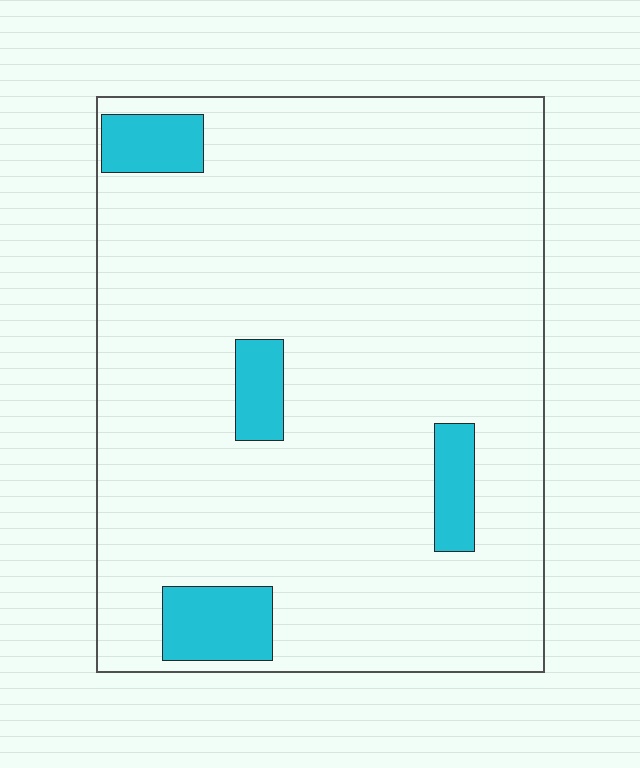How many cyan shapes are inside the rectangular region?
4.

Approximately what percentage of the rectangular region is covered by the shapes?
Approximately 10%.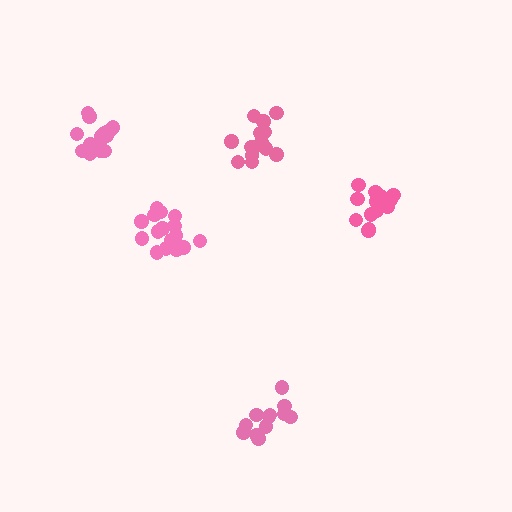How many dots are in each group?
Group 1: 14 dots, Group 2: 12 dots, Group 3: 16 dots, Group 4: 16 dots, Group 5: 14 dots (72 total).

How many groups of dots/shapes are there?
There are 5 groups.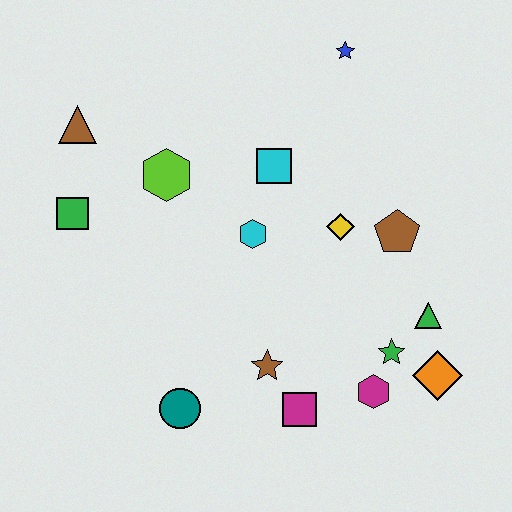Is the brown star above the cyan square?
No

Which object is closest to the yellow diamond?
The brown pentagon is closest to the yellow diamond.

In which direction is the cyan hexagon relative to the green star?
The cyan hexagon is to the left of the green star.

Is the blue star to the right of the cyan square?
Yes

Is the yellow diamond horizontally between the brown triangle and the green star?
Yes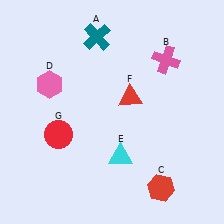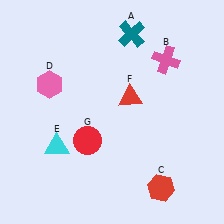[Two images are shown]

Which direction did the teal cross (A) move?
The teal cross (A) moved right.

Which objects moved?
The objects that moved are: the teal cross (A), the cyan triangle (E), the red circle (G).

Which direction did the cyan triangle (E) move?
The cyan triangle (E) moved left.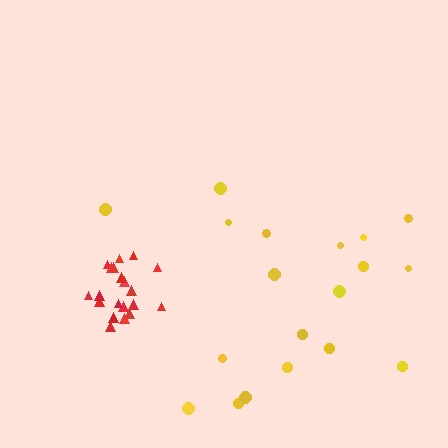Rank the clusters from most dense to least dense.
red, yellow.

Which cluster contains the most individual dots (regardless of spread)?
Red (20).